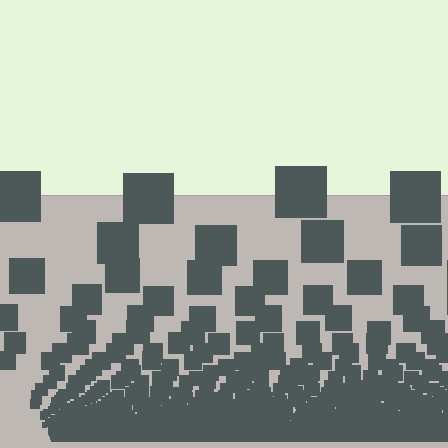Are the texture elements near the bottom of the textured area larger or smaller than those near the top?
Smaller. The gradient is inverted — elements near the bottom are smaller and denser.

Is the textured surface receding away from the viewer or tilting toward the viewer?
The surface appears to tilt toward the viewer. Texture elements get larger and sparser toward the top.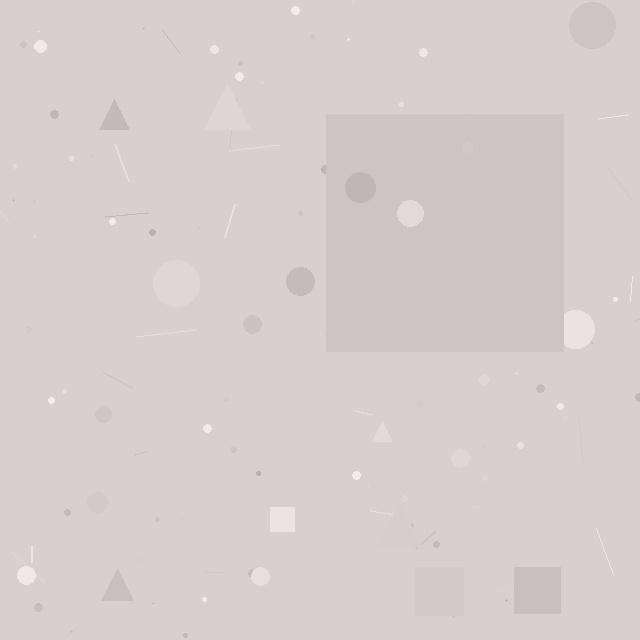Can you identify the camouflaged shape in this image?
The camouflaged shape is a square.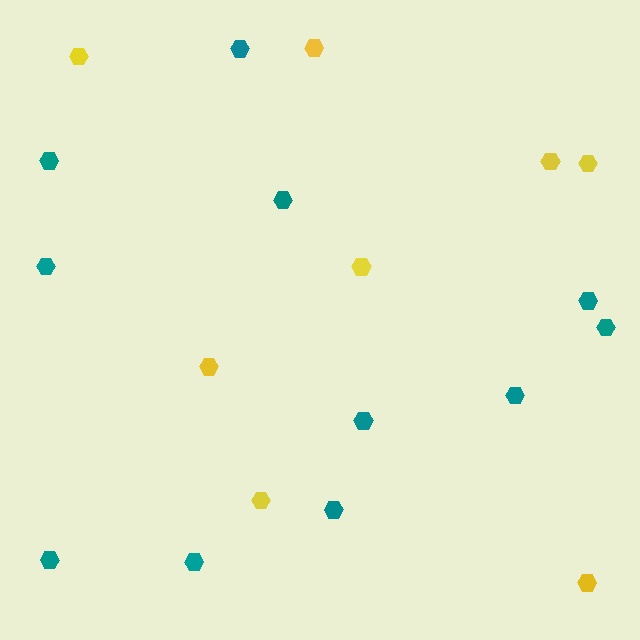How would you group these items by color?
There are 2 groups: one group of yellow hexagons (8) and one group of teal hexagons (11).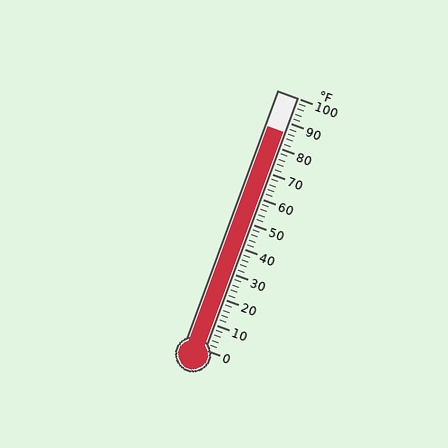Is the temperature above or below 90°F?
The temperature is below 90°F.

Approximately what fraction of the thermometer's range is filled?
The thermometer is filled to approximately 85% of its range.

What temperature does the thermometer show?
The thermometer shows approximately 86°F.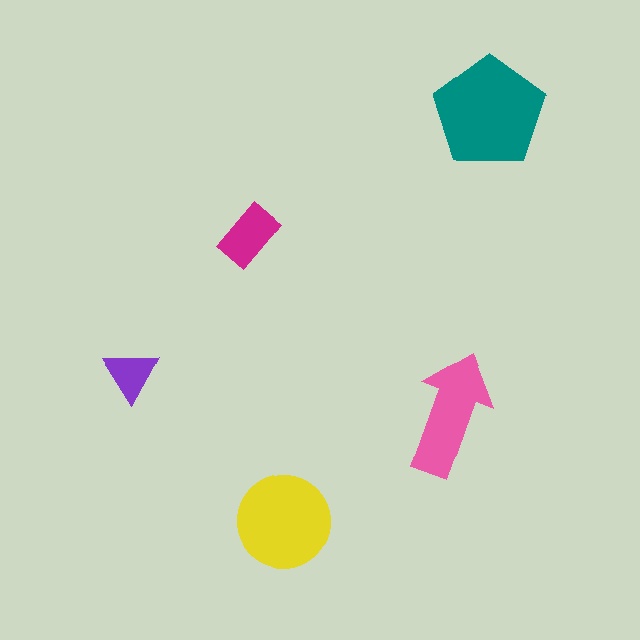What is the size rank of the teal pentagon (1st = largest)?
1st.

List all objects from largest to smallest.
The teal pentagon, the yellow circle, the pink arrow, the magenta rectangle, the purple triangle.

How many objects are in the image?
There are 5 objects in the image.